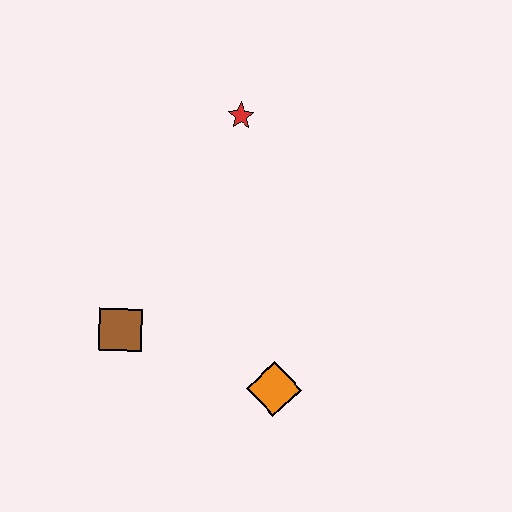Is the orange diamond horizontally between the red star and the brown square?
No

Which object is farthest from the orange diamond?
The red star is farthest from the orange diamond.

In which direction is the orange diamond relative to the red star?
The orange diamond is below the red star.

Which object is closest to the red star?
The brown square is closest to the red star.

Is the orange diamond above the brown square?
No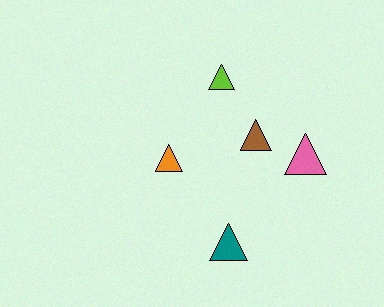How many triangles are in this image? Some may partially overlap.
There are 5 triangles.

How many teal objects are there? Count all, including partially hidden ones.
There is 1 teal object.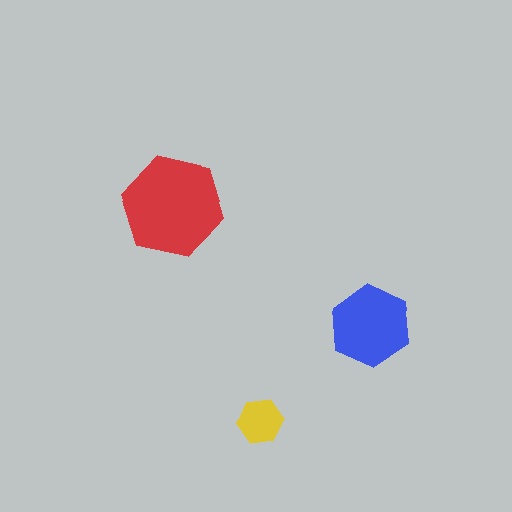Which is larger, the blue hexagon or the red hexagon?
The red one.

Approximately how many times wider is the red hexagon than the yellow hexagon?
About 2 times wider.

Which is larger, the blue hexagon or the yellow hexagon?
The blue one.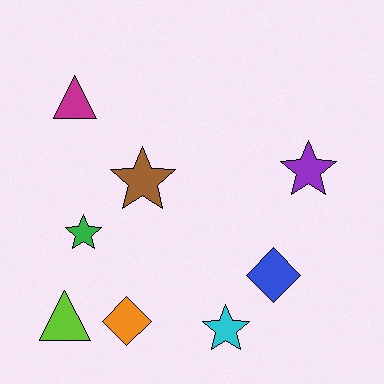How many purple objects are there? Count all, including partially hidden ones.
There is 1 purple object.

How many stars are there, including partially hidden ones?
There are 4 stars.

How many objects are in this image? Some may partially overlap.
There are 8 objects.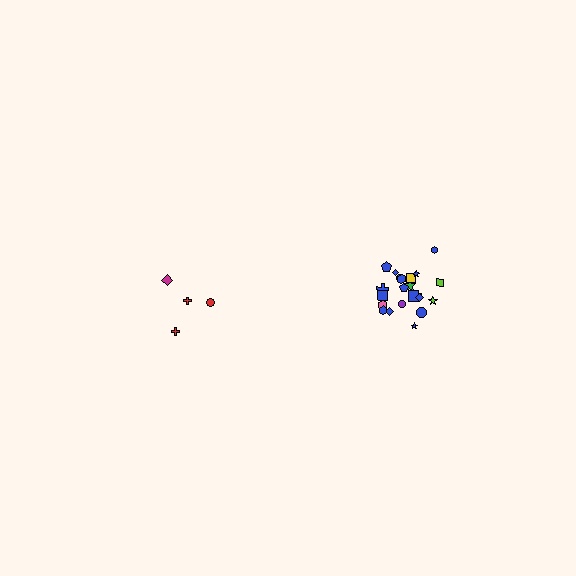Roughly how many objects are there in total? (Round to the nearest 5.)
Roughly 25 objects in total.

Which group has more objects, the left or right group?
The right group.